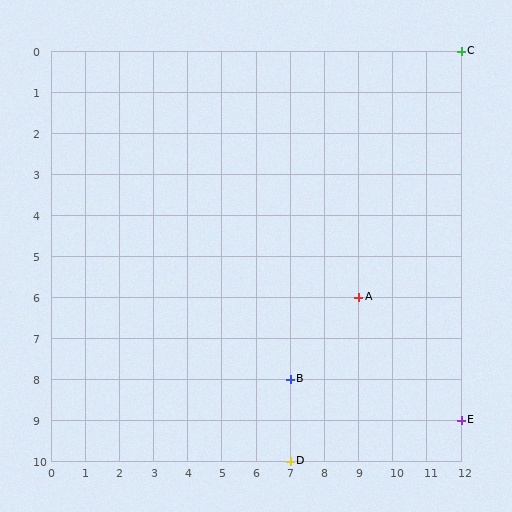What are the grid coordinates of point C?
Point C is at grid coordinates (12, 0).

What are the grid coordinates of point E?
Point E is at grid coordinates (12, 9).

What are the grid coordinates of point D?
Point D is at grid coordinates (7, 10).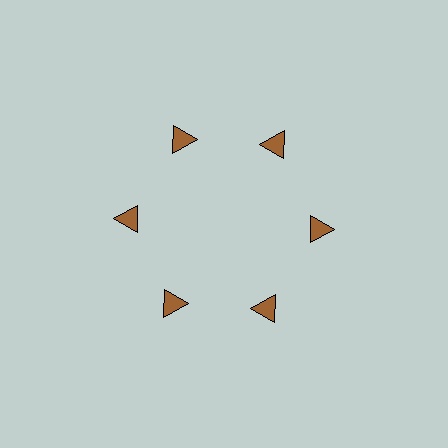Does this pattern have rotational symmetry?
Yes, this pattern has 6-fold rotational symmetry. It looks the same after rotating 60 degrees around the center.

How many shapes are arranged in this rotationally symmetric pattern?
There are 6 shapes, arranged in 6 groups of 1.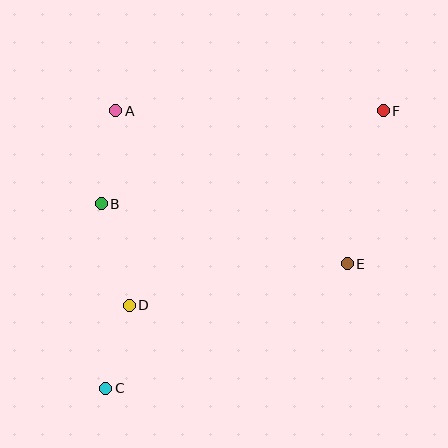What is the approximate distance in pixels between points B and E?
The distance between B and E is approximately 253 pixels.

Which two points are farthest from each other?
Points C and F are farthest from each other.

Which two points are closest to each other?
Points C and D are closest to each other.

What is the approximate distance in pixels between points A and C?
The distance between A and C is approximately 278 pixels.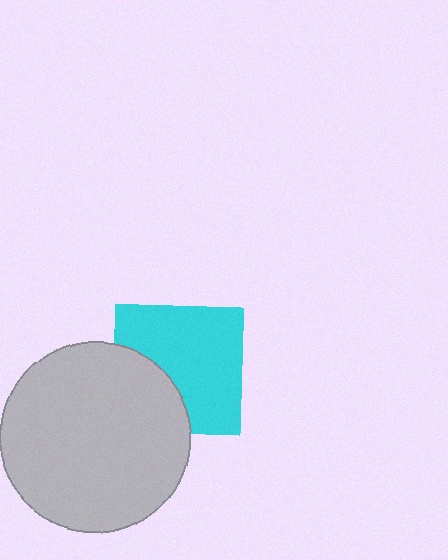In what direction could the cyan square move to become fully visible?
The cyan square could move toward the upper-right. That would shift it out from behind the light gray circle entirely.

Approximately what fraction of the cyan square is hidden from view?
Roughly 32% of the cyan square is hidden behind the light gray circle.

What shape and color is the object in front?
The object in front is a light gray circle.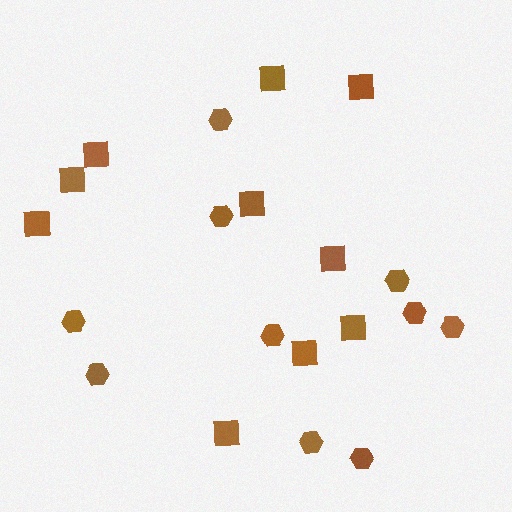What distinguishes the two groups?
There are 2 groups: one group of hexagons (10) and one group of squares (10).